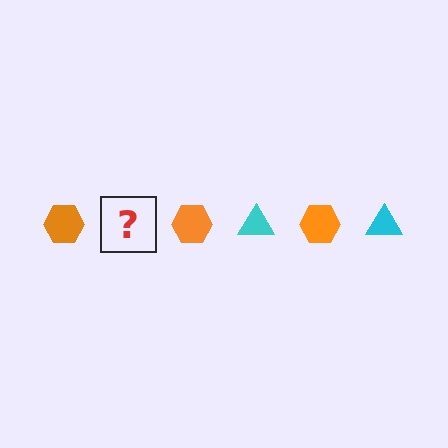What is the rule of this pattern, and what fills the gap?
The rule is that the pattern alternates between orange hexagon and cyan triangle. The gap should be filled with a cyan triangle.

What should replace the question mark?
The question mark should be replaced with a cyan triangle.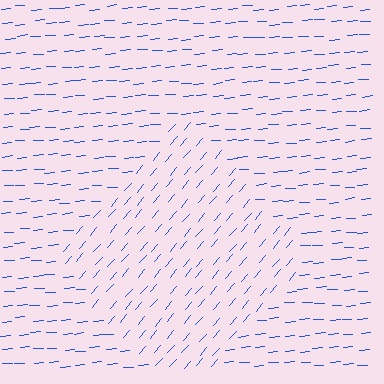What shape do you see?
I see a diamond.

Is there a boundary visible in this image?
Yes, there is a texture boundary formed by a change in line orientation.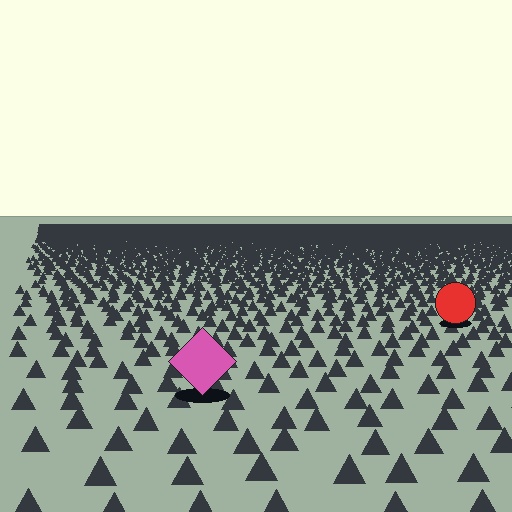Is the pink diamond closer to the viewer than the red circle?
Yes. The pink diamond is closer — you can tell from the texture gradient: the ground texture is coarser near it.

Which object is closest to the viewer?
The pink diamond is closest. The texture marks near it are larger and more spread out.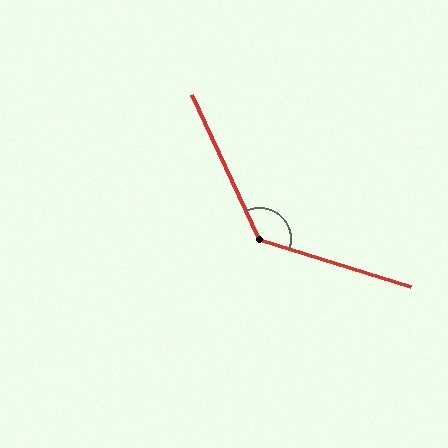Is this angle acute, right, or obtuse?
It is obtuse.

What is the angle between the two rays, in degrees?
Approximately 133 degrees.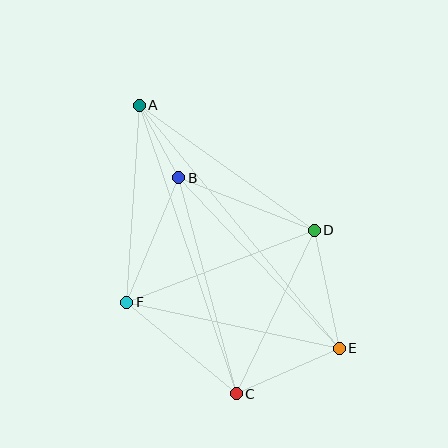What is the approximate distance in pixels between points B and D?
The distance between B and D is approximately 146 pixels.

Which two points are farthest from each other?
Points A and E are farthest from each other.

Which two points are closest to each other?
Points A and B are closest to each other.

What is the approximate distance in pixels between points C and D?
The distance between C and D is approximately 181 pixels.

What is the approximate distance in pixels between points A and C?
The distance between A and C is approximately 304 pixels.